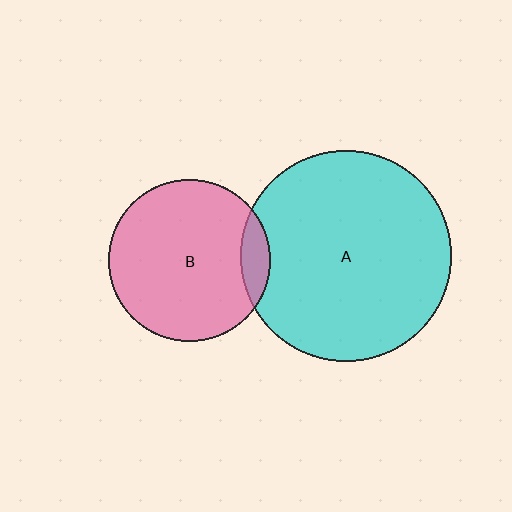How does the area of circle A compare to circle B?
Approximately 1.7 times.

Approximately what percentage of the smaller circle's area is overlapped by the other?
Approximately 10%.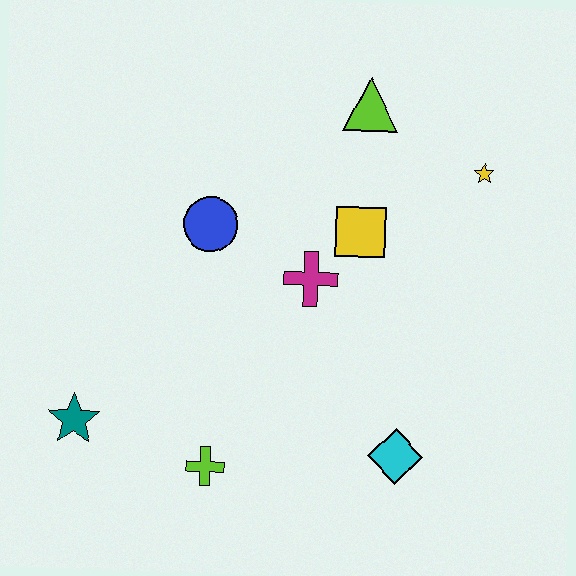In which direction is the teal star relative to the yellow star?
The teal star is to the left of the yellow star.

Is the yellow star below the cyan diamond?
No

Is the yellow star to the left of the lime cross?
No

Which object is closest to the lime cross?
The teal star is closest to the lime cross.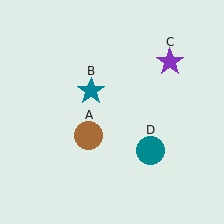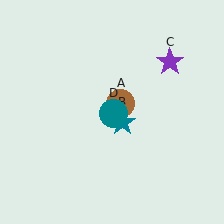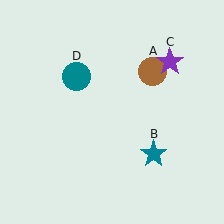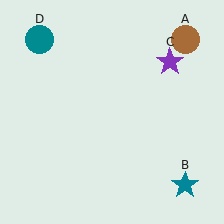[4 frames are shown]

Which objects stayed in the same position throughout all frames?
Purple star (object C) remained stationary.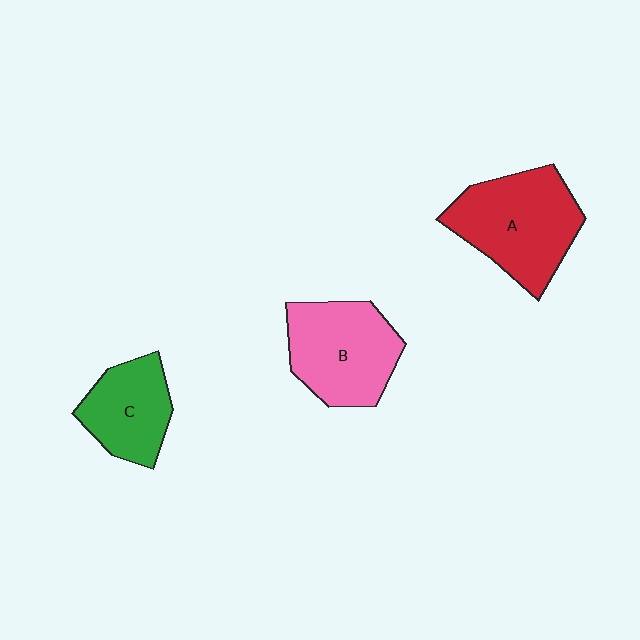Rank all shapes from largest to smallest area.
From largest to smallest: A (red), B (pink), C (green).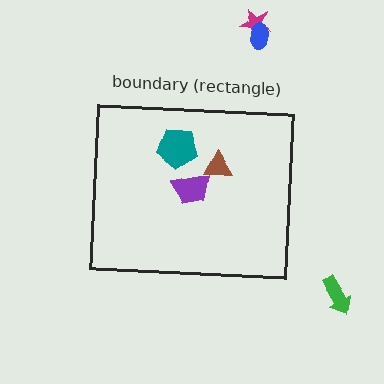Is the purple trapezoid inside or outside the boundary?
Inside.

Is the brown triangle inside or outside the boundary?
Inside.